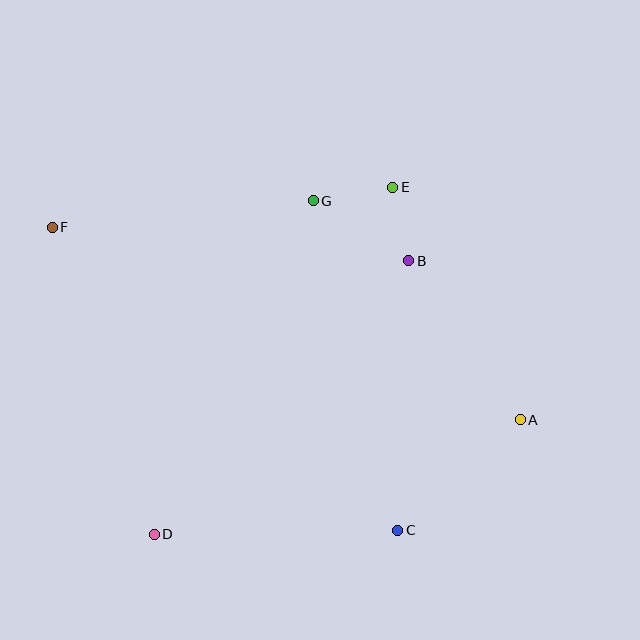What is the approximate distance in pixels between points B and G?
The distance between B and G is approximately 113 pixels.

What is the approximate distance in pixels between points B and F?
The distance between B and F is approximately 358 pixels.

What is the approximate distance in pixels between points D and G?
The distance between D and G is approximately 369 pixels.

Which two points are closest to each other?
Points B and E are closest to each other.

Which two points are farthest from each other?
Points A and F are farthest from each other.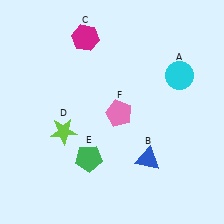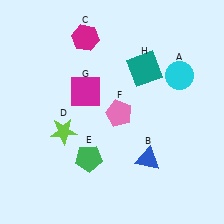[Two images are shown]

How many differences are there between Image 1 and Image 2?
There are 2 differences between the two images.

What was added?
A magenta square (G), a teal square (H) were added in Image 2.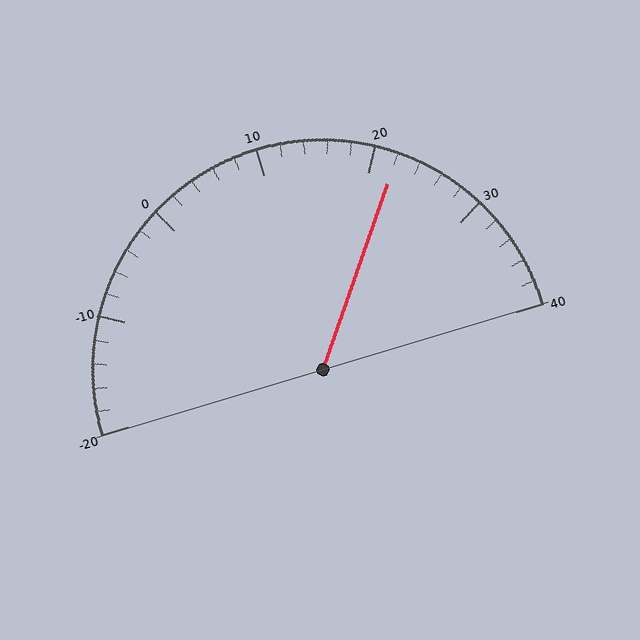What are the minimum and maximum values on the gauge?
The gauge ranges from -20 to 40.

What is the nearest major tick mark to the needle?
The nearest major tick mark is 20.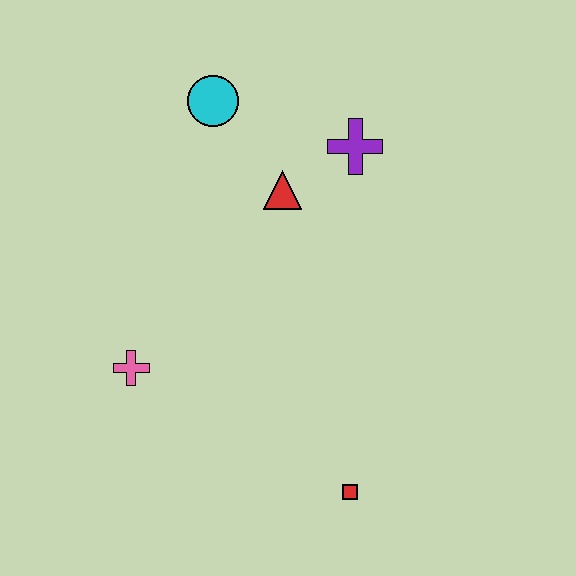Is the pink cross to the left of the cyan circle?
Yes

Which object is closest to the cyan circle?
The red triangle is closest to the cyan circle.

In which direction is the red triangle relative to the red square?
The red triangle is above the red square.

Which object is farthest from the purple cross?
The red square is farthest from the purple cross.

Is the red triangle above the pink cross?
Yes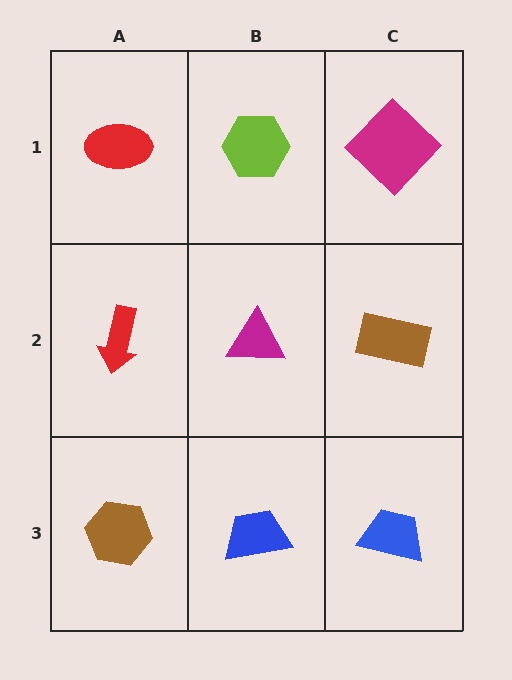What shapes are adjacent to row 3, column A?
A red arrow (row 2, column A), a blue trapezoid (row 3, column B).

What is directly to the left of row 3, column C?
A blue trapezoid.